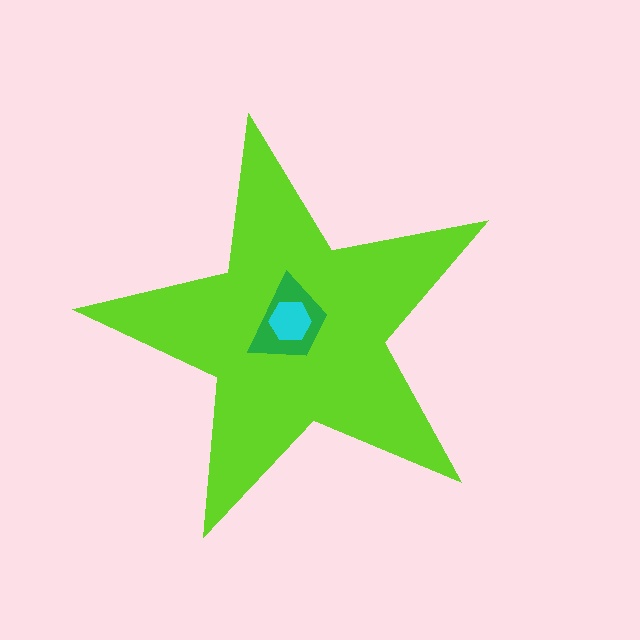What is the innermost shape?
The cyan hexagon.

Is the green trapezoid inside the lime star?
Yes.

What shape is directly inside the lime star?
The green trapezoid.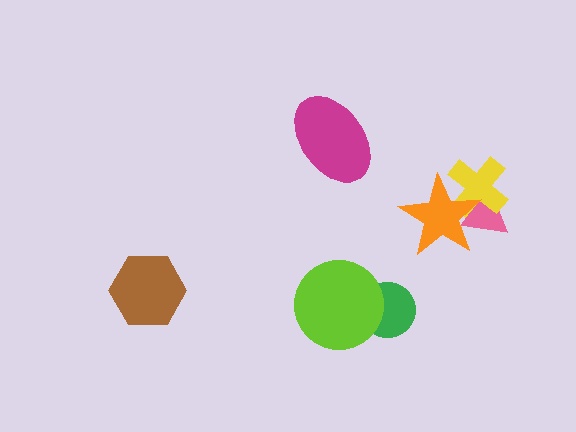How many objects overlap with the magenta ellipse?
0 objects overlap with the magenta ellipse.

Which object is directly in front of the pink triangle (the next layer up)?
The yellow cross is directly in front of the pink triangle.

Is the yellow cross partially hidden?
Yes, it is partially covered by another shape.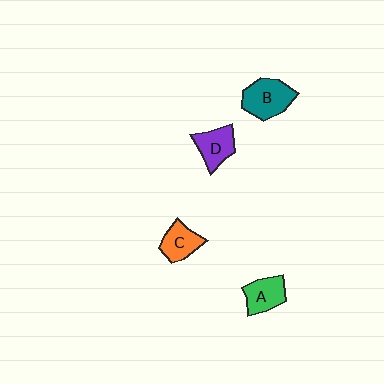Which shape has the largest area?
Shape B (teal).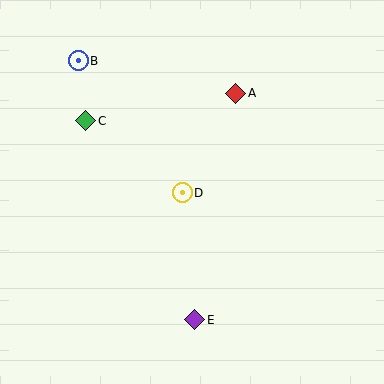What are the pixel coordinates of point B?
Point B is at (78, 61).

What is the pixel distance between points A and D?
The distance between A and D is 113 pixels.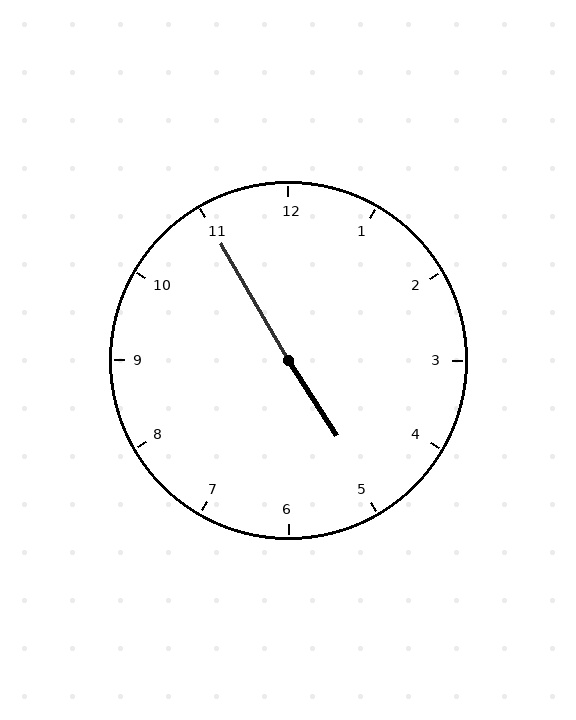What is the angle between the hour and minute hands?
Approximately 178 degrees.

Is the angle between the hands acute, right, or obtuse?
It is obtuse.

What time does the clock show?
4:55.